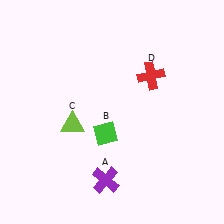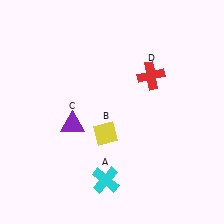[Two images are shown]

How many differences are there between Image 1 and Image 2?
There are 3 differences between the two images.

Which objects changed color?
A changed from purple to cyan. B changed from green to yellow. C changed from lime to purple.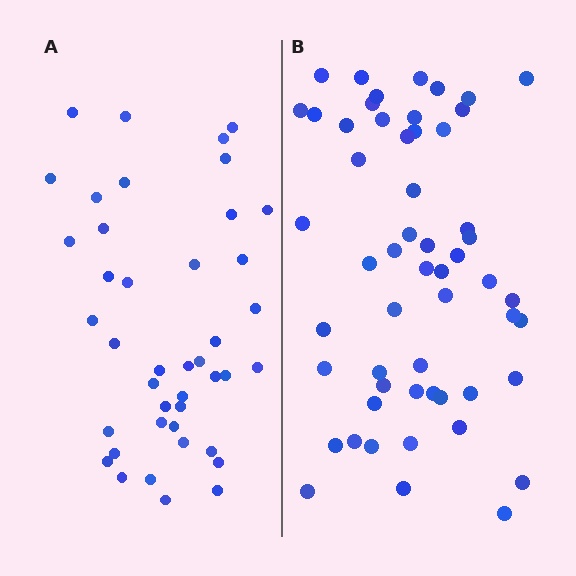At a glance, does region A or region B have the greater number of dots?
Region B (the right region) has more dots.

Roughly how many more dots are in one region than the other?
Region B has approximately 15 more dots than region A.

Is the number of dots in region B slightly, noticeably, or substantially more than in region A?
Region B has noticeably more, but not dramatically so. The ratio is roughly 1.3 to 1.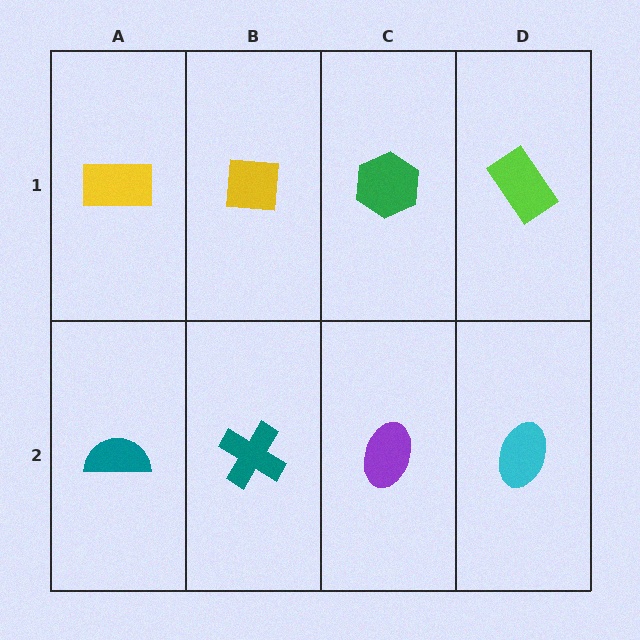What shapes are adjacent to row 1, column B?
A teal cross (row 2, column B), a yellow rectangle (row 1, column A), a green hexagon (row 1, column C).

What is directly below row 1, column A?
A teal semicircle.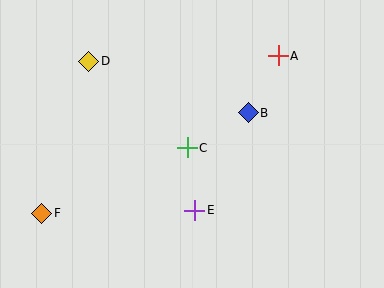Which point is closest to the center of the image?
Point C at (187, 148) is closest to the center.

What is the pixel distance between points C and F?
The distance between C and F is 160 pixels.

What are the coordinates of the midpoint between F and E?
The midpoint between F and E is at (118, 212).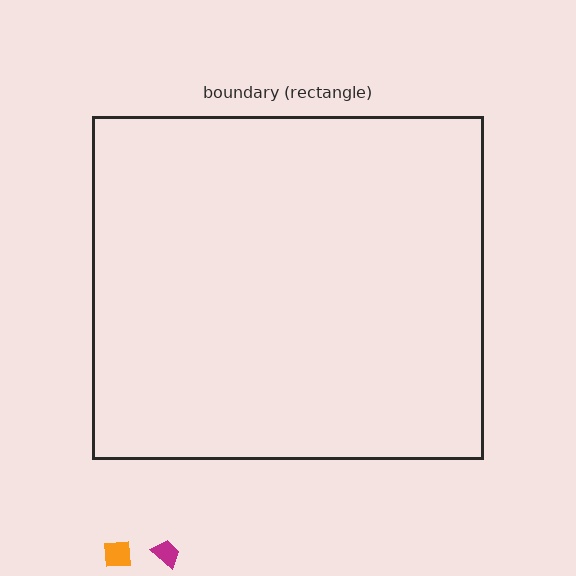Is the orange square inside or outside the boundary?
Outside.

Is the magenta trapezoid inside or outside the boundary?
Outside.